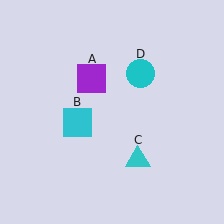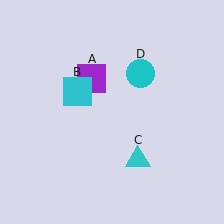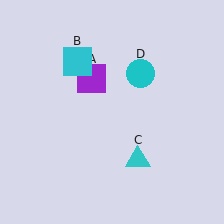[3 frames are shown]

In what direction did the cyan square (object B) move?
The cyan square (object B) moved up.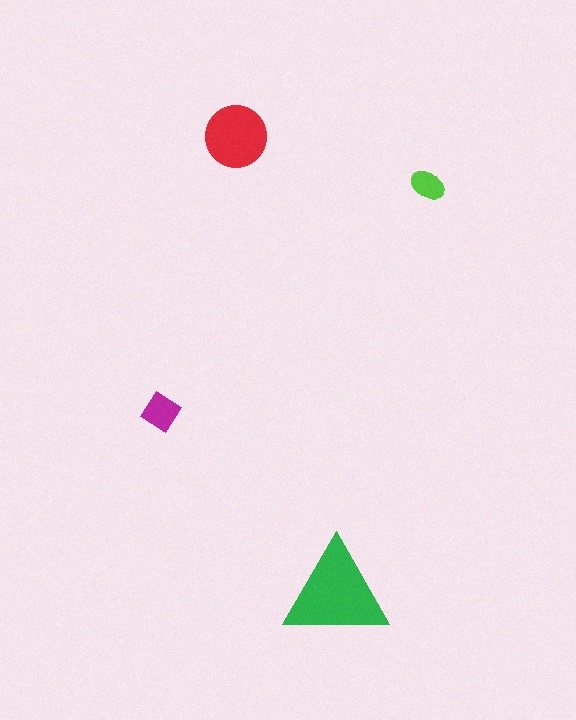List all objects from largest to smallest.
The green triangle, the red circle, the magenta diamond, the lime ellipse.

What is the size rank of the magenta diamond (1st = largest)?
3rd.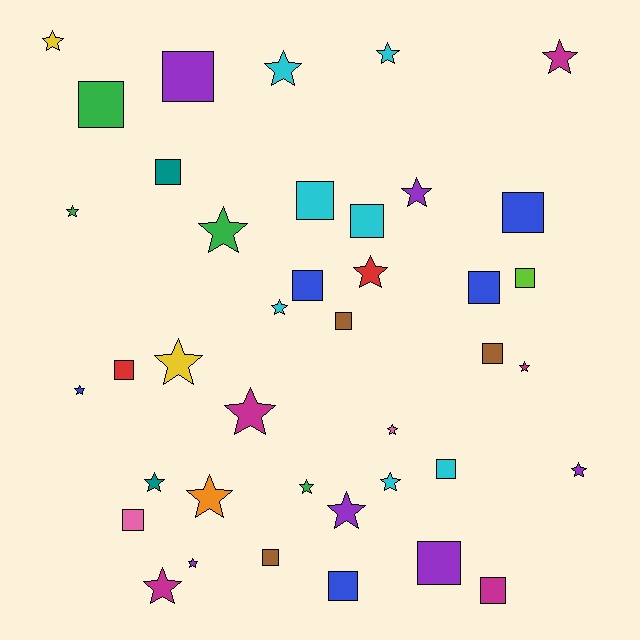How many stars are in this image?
There are 22 stars.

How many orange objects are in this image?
There is 1 orange object.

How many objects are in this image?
There are 40 objects.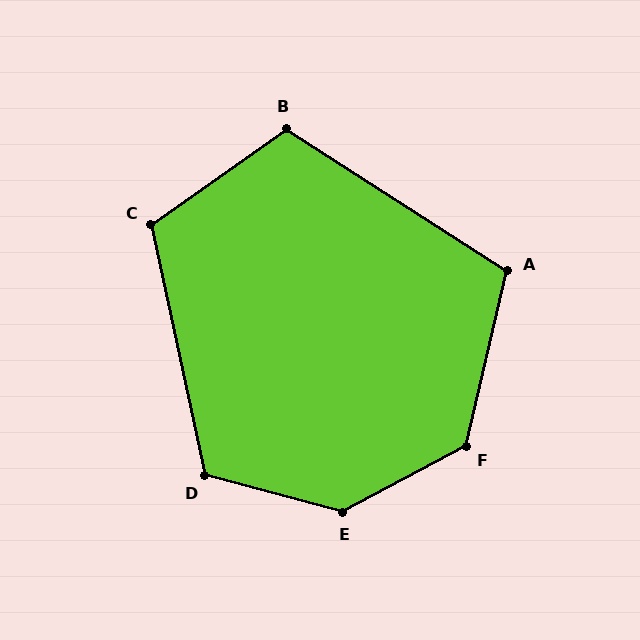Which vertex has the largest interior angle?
E, at approximately 137 degrees.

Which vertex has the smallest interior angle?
A, at approximately 110 degrees.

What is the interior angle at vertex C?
Approximately 113 degrees (obtuse).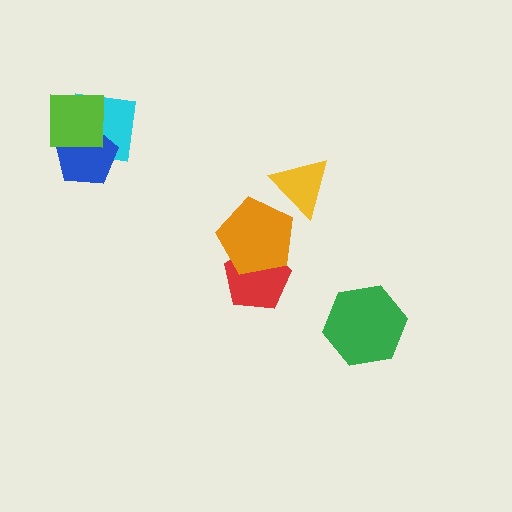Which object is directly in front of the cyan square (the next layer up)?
The blue pentagon is directly in front of the cyan square.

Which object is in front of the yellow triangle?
The orange pentagon is in front of the yellow triangle.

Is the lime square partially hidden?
No, no other shape covers it.